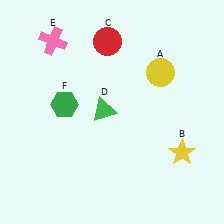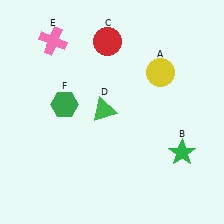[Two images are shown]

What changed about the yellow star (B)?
In Image 1, B is yellow. In Image 2, it changed to green.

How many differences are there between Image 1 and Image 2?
There is 1 difference between the two images.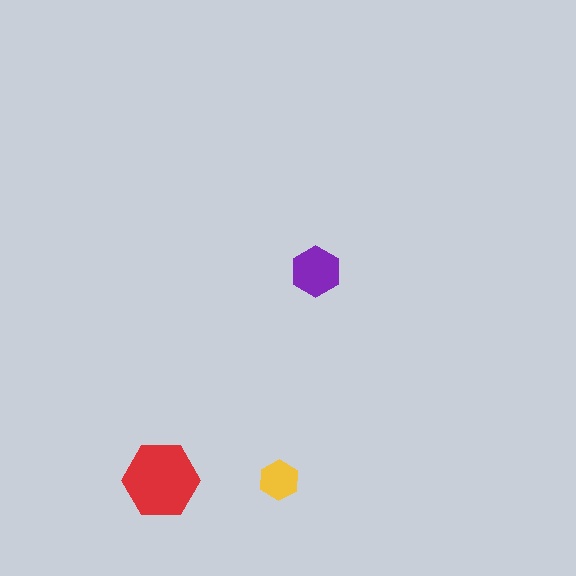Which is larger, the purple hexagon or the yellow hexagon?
The purple one.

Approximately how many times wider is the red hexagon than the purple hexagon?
About 1.5 times wider.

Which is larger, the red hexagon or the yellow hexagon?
The red one.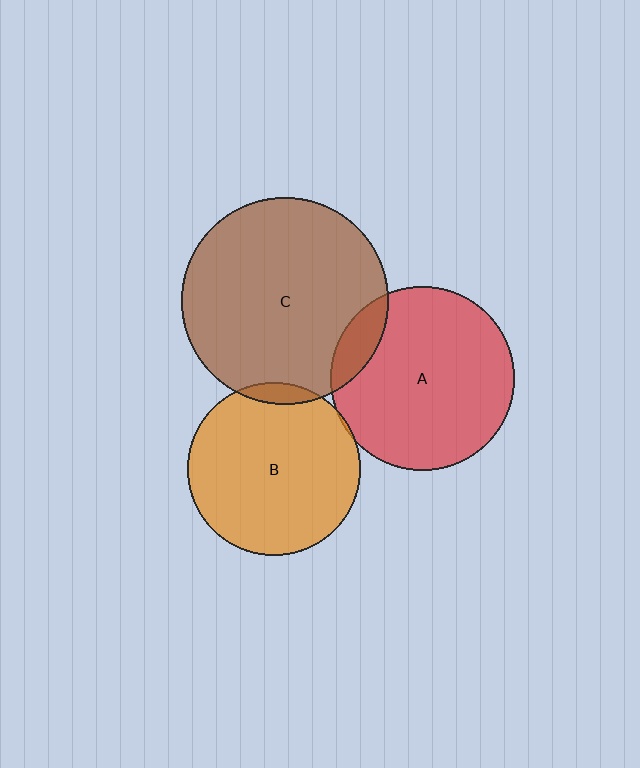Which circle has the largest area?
Circle C (brown).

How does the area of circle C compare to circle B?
Approximately 1.4 times.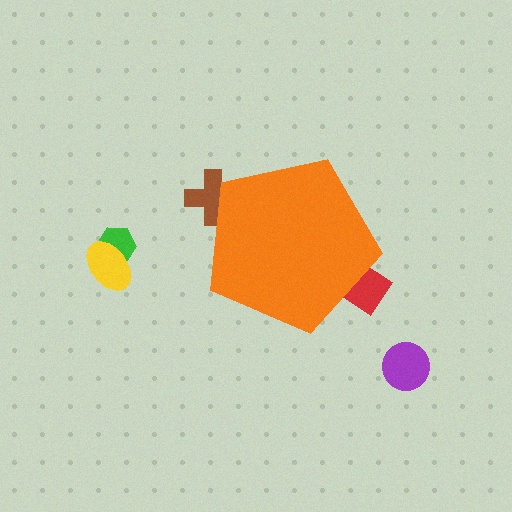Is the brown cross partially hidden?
Yes, the brown cross is partially hidden behind the orange pentagon.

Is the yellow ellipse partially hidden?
No, the yellow ellipse is fully visible.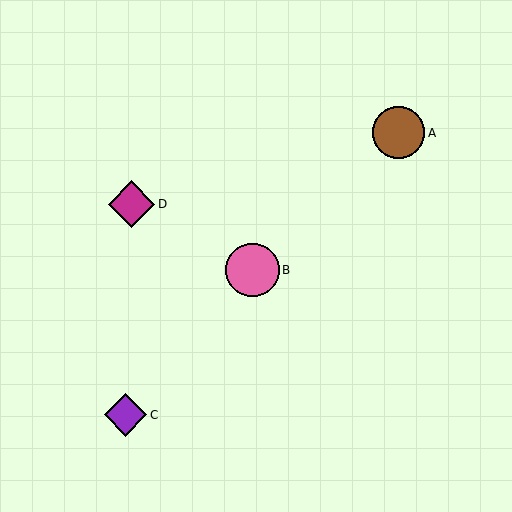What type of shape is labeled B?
Shape B is a pink circle.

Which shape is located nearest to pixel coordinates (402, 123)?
The brown circle (labeled A) at (399, 133) is nearest to that location.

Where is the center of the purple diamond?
The center of the purple diamond is at (125, 415).